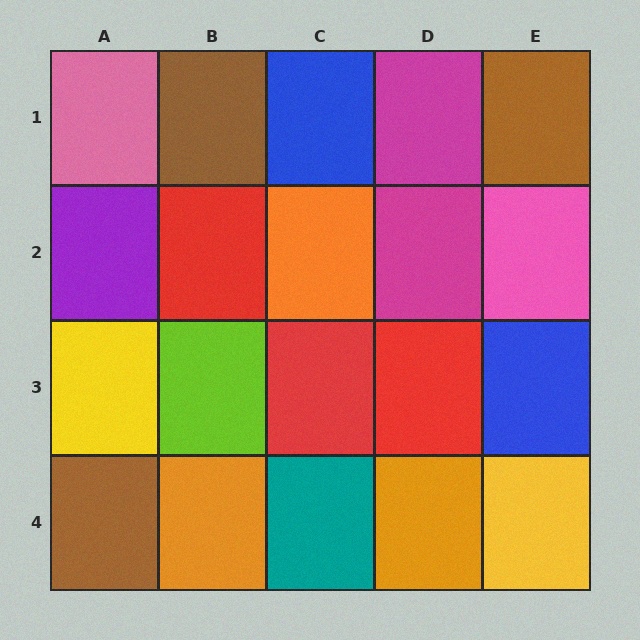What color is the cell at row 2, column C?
Orange.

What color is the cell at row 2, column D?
Magenta.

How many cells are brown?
3 cells are brown.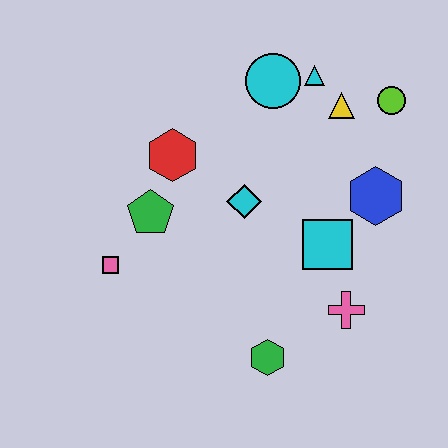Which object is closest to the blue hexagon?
The cyan square is closest to the blue hexagon.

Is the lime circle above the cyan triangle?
No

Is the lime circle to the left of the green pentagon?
No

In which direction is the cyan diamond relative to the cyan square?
The cyan diamond is to the left of the cyan square.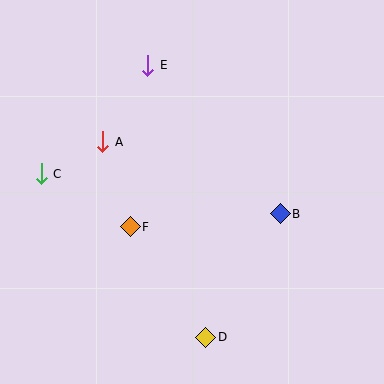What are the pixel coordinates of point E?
Point E is at (148, 65).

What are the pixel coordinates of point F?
Point F is at (130, 227).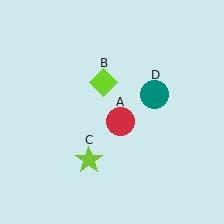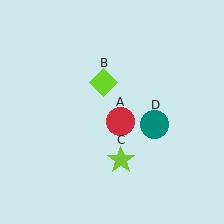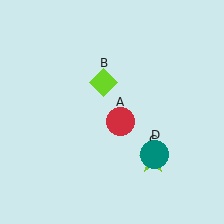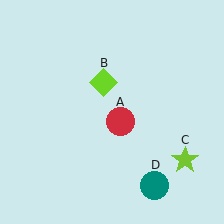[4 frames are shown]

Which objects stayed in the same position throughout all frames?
Red circle (object A) and lime diamond (object B) remained stationary.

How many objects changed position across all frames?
2 objects changed position: lime star (object C), teal circle (object D).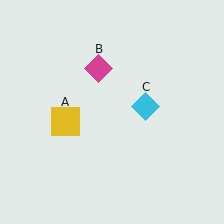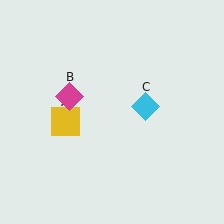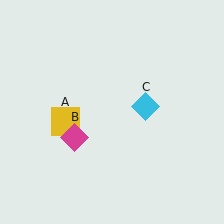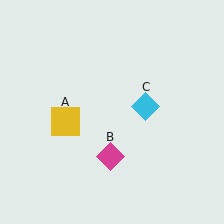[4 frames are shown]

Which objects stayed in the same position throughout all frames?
Yellow square (object A) and cyan diamond (object C) remained stationary.